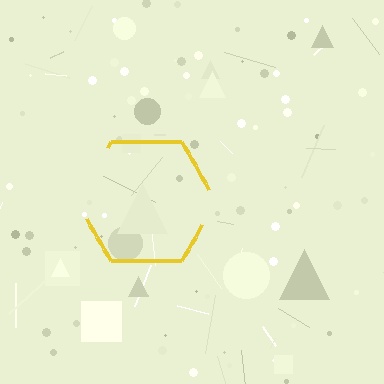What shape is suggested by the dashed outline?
The dashed outline suggests a hexagon.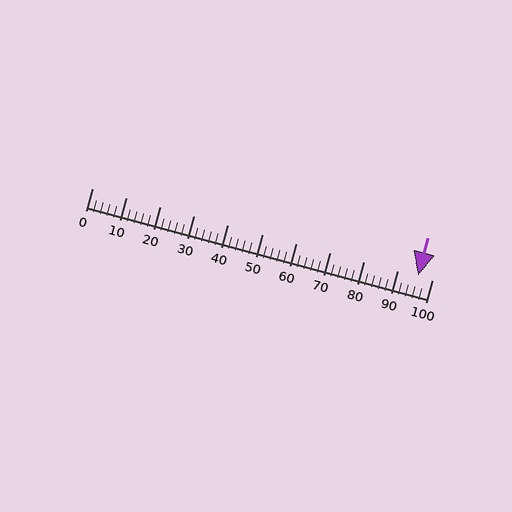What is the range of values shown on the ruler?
The ruler shows values from 0 to 100.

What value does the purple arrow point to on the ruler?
The purple arrow points to approximately 96.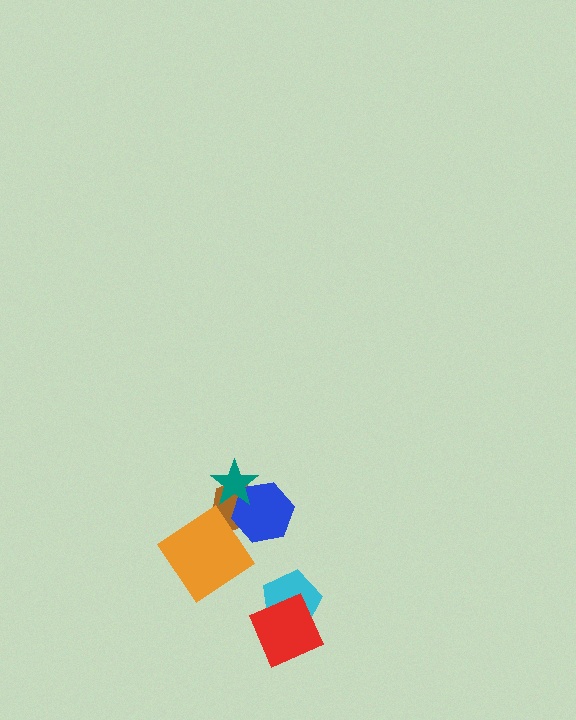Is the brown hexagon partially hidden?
Yes, it is partially covered by another shape.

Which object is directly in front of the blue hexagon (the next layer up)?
The orange diamond is directly in front of the blue hexagon.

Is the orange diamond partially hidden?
No, no other shape covers it.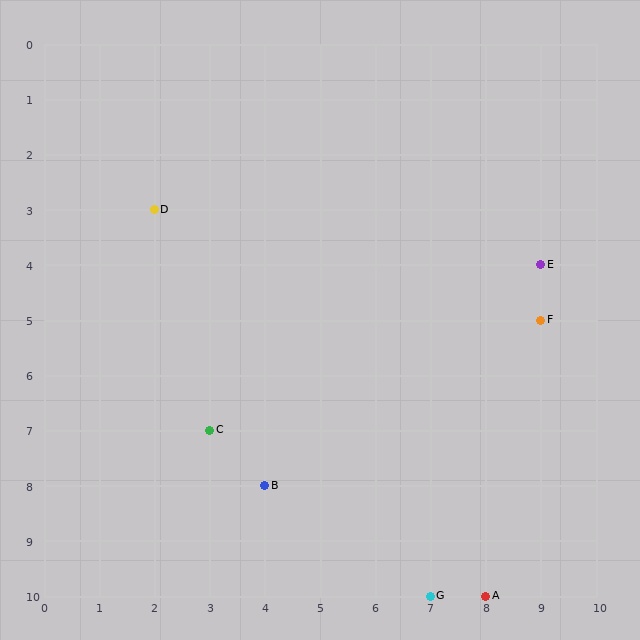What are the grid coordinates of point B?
Point B is at grid coordinates (4, 8).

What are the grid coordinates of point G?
Point G is at grid coordinates (7, 10).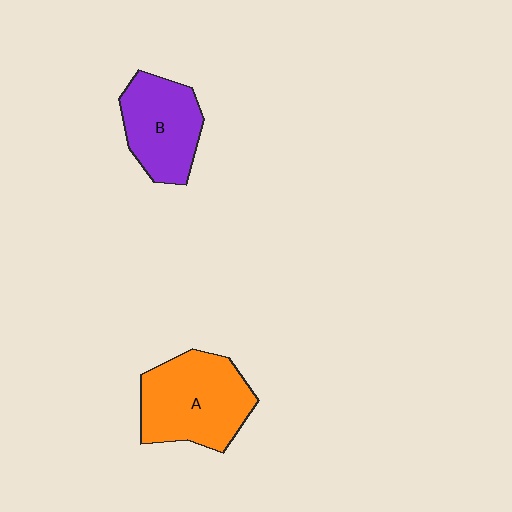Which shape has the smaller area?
Shape B (purple).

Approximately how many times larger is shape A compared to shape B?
Approximately 1.3 times.